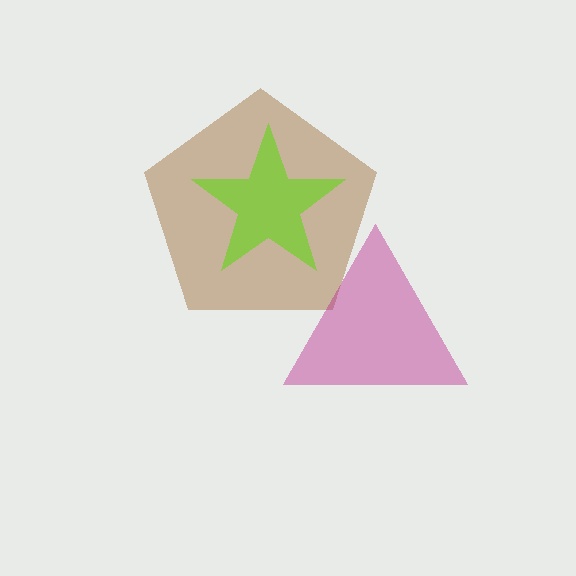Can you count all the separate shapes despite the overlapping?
Yes, there are 3 separate shapes.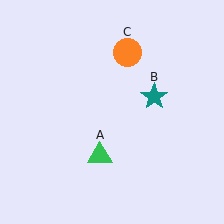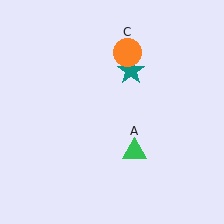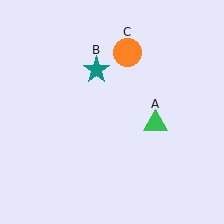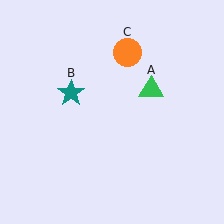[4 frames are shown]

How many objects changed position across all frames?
2 objects changed position: green triangle (object A), teal star (object B).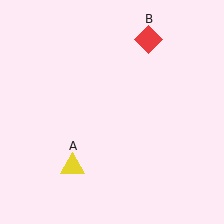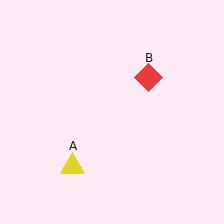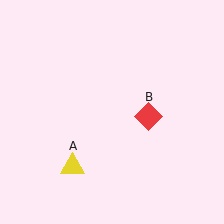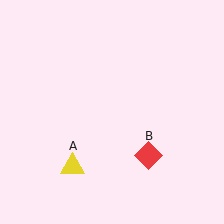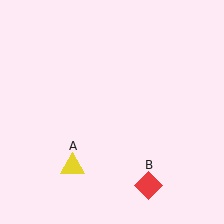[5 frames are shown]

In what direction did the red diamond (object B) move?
The red diamond (object B) moved down.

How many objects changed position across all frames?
1 object changed position: red diamond (object B).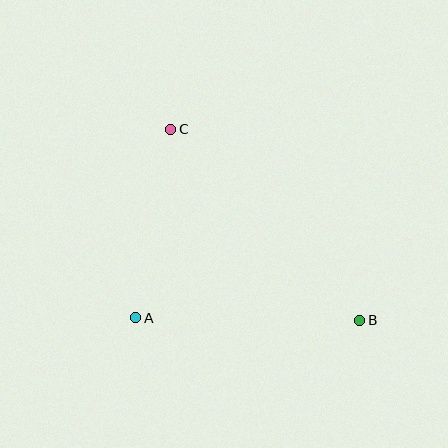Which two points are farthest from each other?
Points B and C are farthest from each other.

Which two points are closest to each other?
Points A and C are closest to each other.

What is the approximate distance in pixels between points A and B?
The distance between A and B is approximately 224 pixels.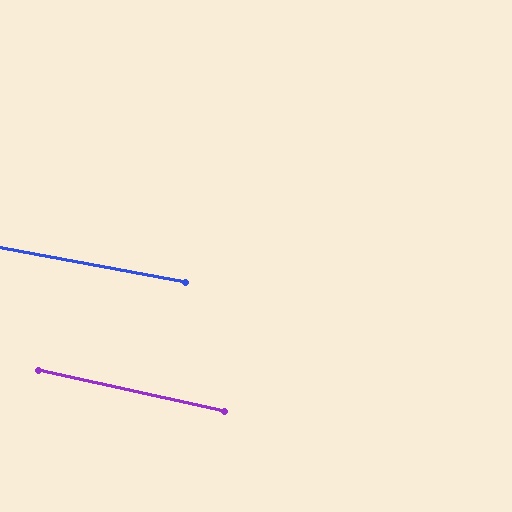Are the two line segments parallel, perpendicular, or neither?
Parallel — their directions differ by only 1.8°.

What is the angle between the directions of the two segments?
Approximately 2 degrees.